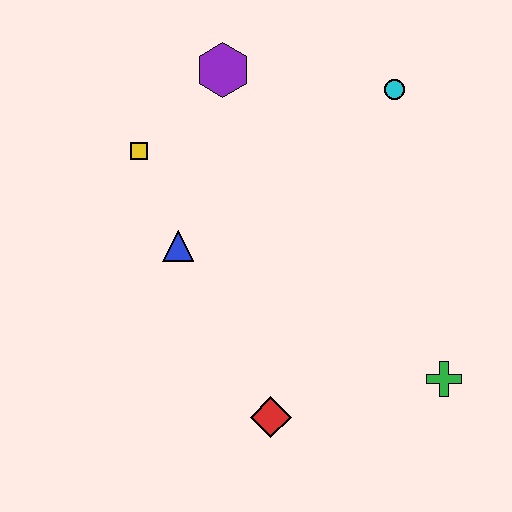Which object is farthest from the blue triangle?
The green cross is farthest from the blue triangle.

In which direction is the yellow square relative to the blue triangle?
The yellow square is above the blue triangle.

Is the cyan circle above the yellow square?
Yes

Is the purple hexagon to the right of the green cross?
No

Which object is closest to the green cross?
The red diamond is closest to the green cross.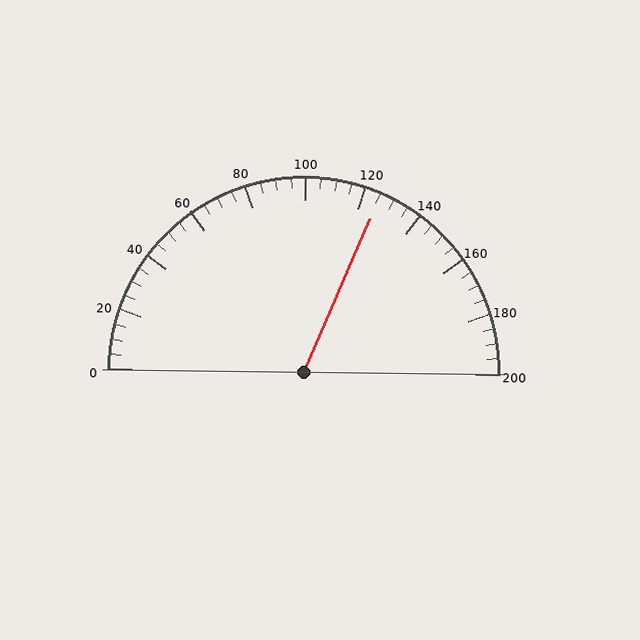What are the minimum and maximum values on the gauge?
The gauge ranges from 0 to 200.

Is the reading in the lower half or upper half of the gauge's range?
The reading is in the upper half of the range (0 to 200).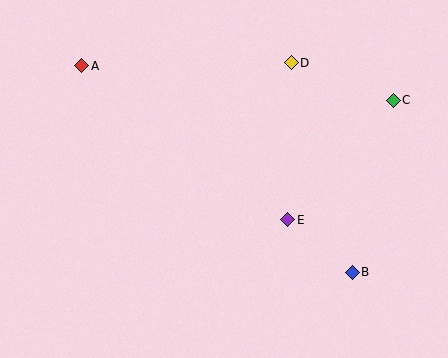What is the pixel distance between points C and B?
The distance between C and B is 177 pixels.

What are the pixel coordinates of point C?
Point C is at (393, 100).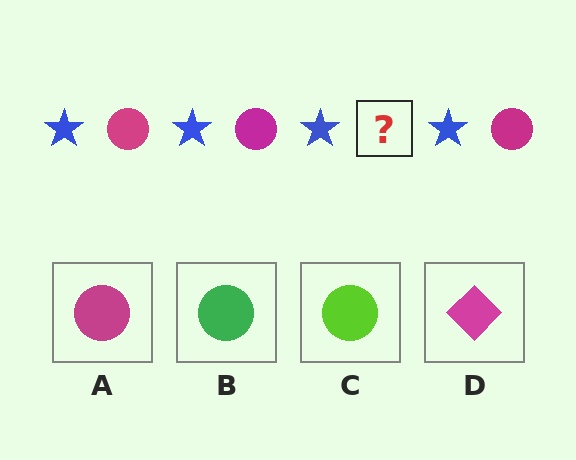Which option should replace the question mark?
Option A.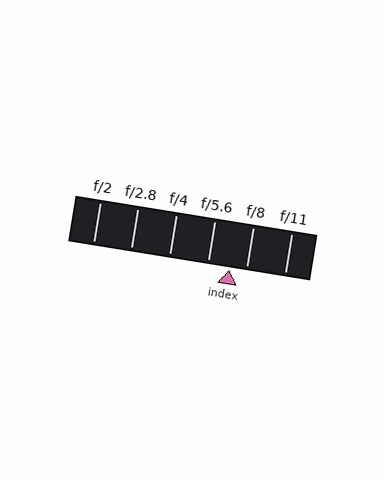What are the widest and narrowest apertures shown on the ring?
The widest aperture shown is f/2 and the narrowest is f/11.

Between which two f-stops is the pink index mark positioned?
The index mark is between f/5.6 and f/8.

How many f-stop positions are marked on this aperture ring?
There are 6 f-stop positions marked.